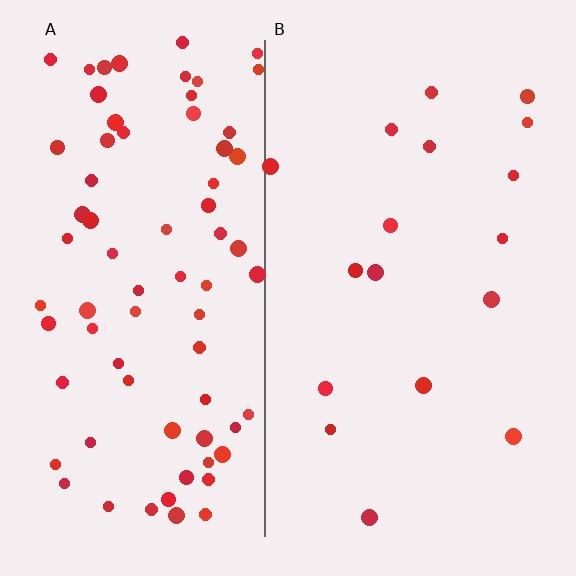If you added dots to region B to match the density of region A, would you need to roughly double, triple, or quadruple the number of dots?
Approximately quadruple.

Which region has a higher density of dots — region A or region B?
A (the left).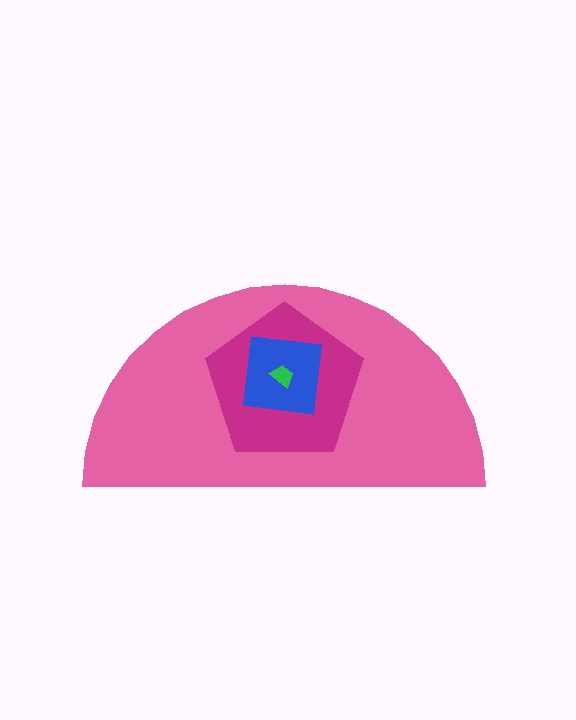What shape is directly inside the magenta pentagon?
The blue square.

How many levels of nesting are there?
4.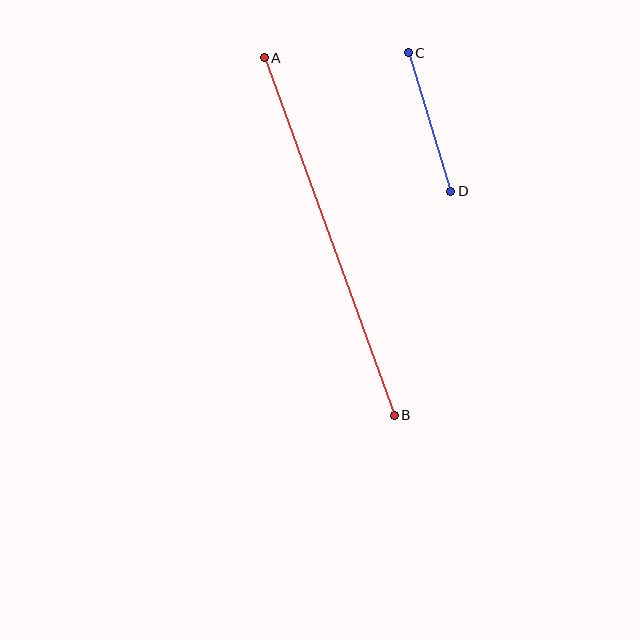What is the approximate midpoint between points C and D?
The midpoint is at approximately (429, 122) pixels.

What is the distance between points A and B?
The distance is approximately 381 pixels.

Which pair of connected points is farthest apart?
Points A and B are farthest apart.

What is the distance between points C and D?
The distance is approximately 145 pixels.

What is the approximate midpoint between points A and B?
The midpoint is at approximately (329, 237) pixels.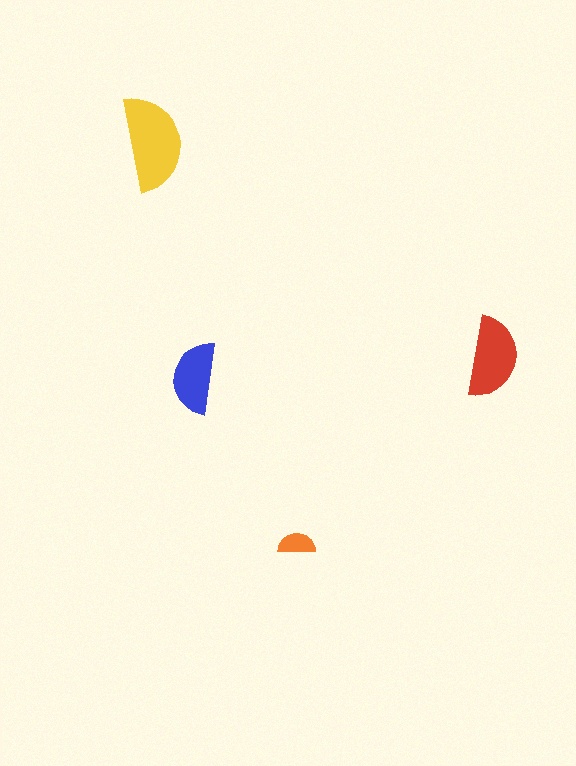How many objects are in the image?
There are 4 objects in the image.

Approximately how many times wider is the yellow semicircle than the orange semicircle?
About 2.5 times wider.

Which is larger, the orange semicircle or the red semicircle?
The red one.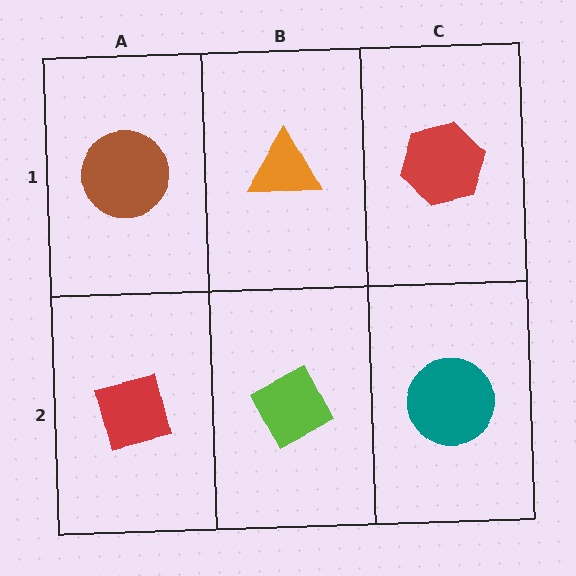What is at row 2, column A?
A red square.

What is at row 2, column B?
A lime diamond.